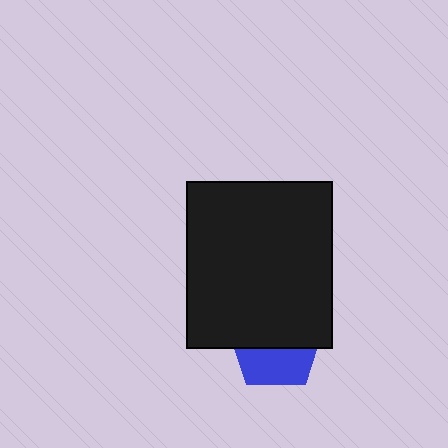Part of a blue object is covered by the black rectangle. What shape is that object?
It is a pentagon.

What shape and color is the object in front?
The object in front is a black rectangle.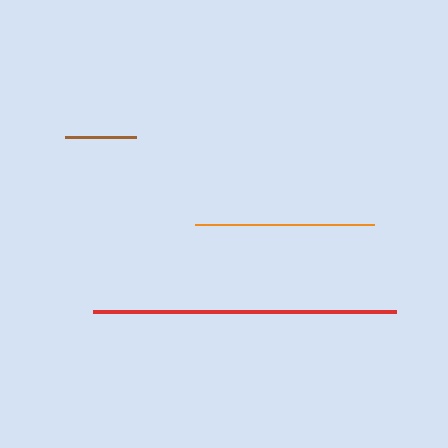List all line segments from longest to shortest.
From longest to shortest: red, orange, brown.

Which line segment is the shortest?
The brown line is the shortest at approximately 71 pixels.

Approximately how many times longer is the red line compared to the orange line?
The red line is approximately 1.7 times the length of the orange line.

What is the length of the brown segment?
The brown segment is approximately 71 pixels long.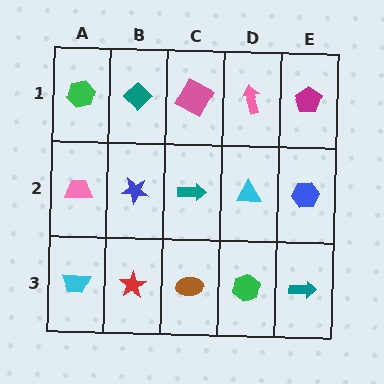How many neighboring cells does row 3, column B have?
3.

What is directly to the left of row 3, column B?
A cyan trapezoid.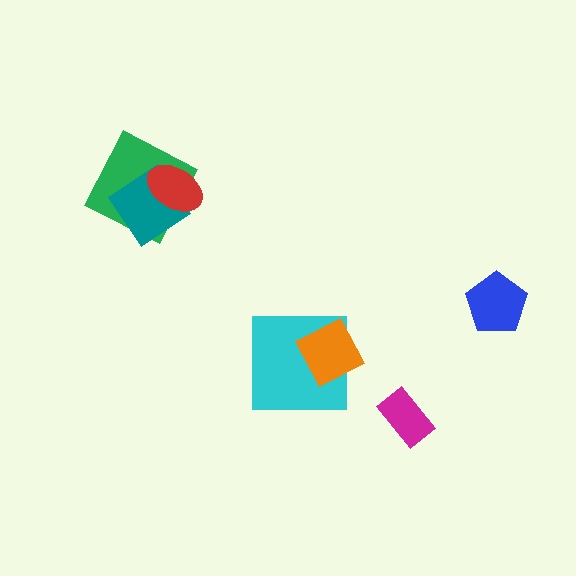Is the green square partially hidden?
Yes, it is partially covered by another shape.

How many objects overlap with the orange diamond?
1 object overlaps with the orange diamond.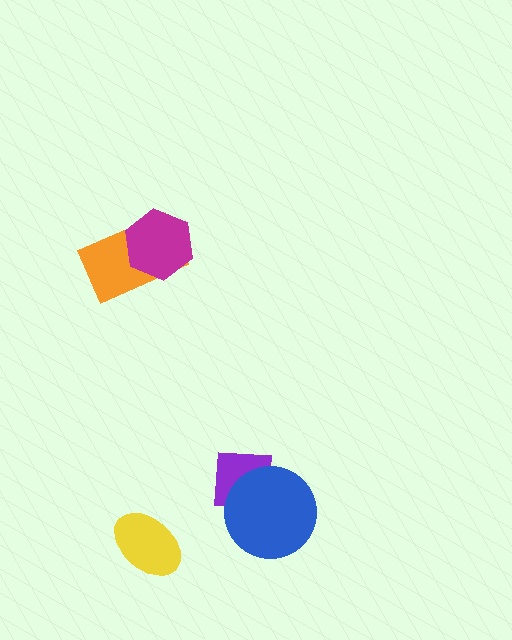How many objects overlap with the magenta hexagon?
1 object overlaps with the magenta hexagon.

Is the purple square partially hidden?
Yes, it is partially covered by another shape.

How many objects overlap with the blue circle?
1 object overlaps with the blue circle.